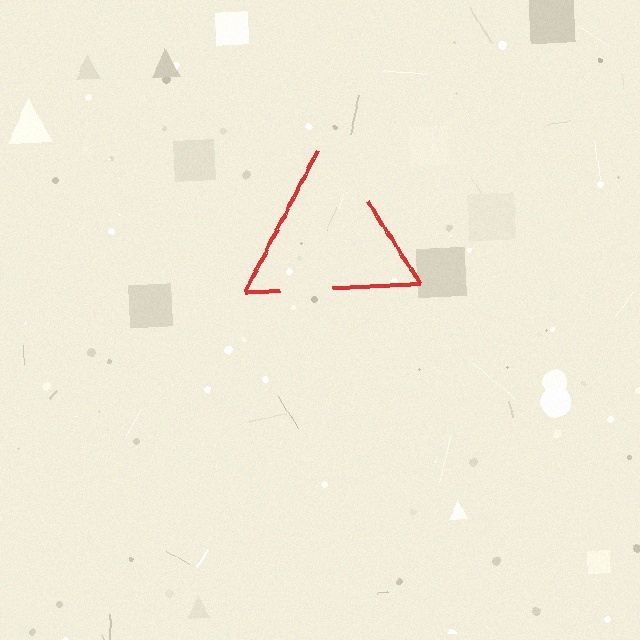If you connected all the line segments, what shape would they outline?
They would outline a triangle.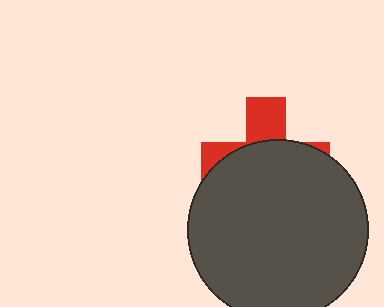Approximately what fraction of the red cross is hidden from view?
Roughly 69% of the red cross is hidden behind the dark gray circle.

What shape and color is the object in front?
The object in front is a dark gray circle.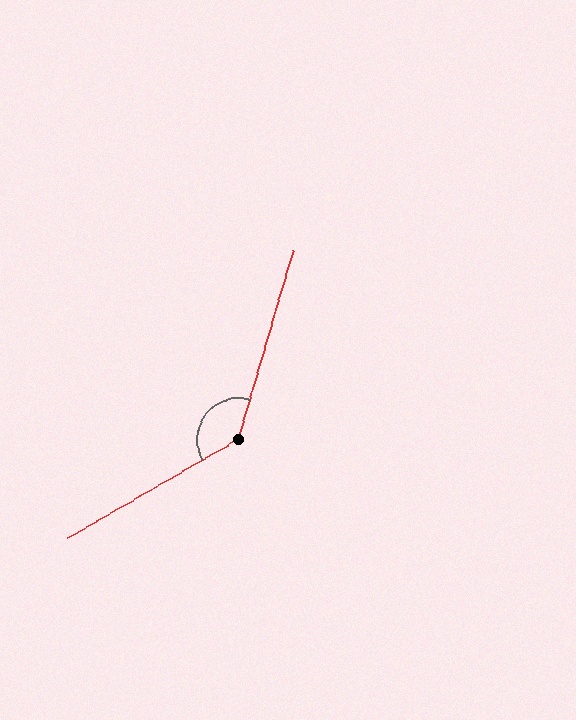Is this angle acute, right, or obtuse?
It is obtuse.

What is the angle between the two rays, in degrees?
Approximately 137 degrees.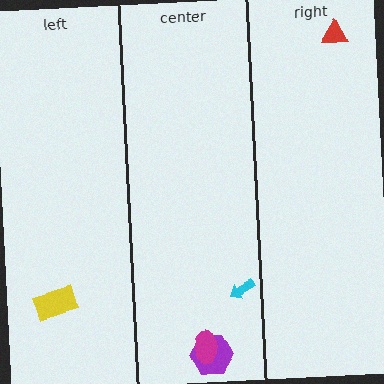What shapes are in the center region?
The purple hexagon, the cyan arrow, the magenta ellipse.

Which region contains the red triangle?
The right region.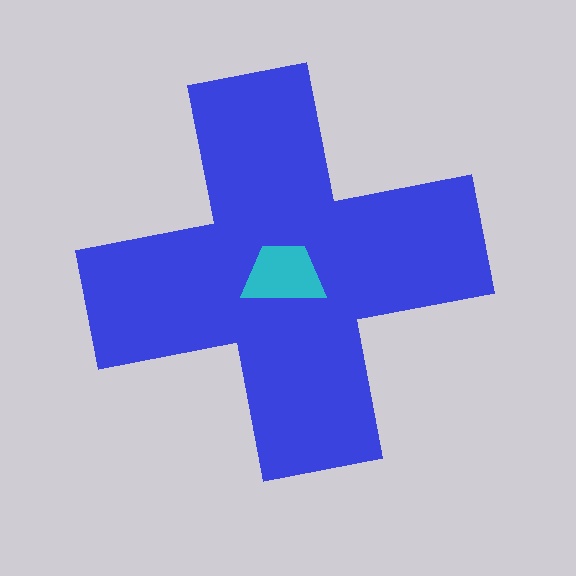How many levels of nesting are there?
2.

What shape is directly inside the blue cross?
The cyan trapezoid.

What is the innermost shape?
The cyan trapezoid.